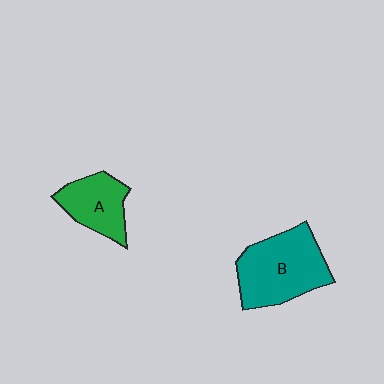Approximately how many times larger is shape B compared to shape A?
Approximately 1.6 times.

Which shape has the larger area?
Shape B (teal).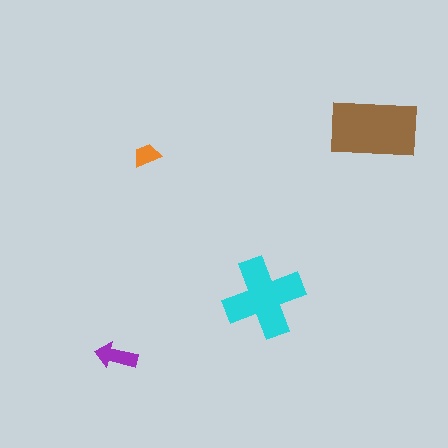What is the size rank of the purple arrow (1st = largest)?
3rd.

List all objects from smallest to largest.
The orange trapezoid, the purple arrow, the cyan cross, the brown rectangle.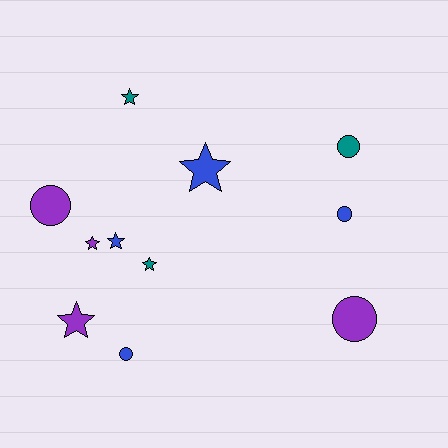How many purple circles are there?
There are 2 purple circles.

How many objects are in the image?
There are 11 objects.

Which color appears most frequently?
Blue, with 4 objects.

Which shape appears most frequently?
Star, with 6 objects.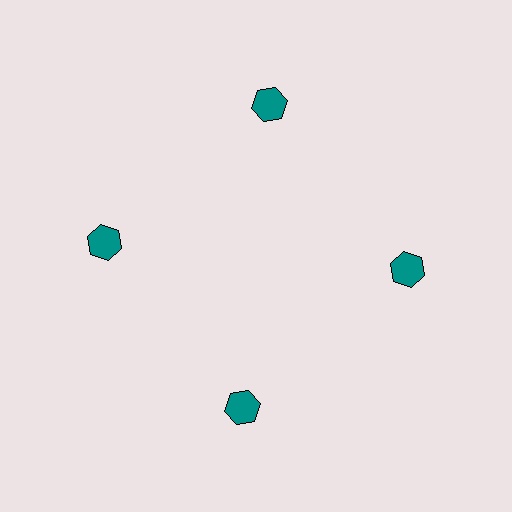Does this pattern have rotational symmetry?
Yes, this pattern has 4-fold rotational symmetry. It looks the same after rotating 90 degrees around the center.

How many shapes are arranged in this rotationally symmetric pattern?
There are 4 shapes, arranged in 4 groups of 1.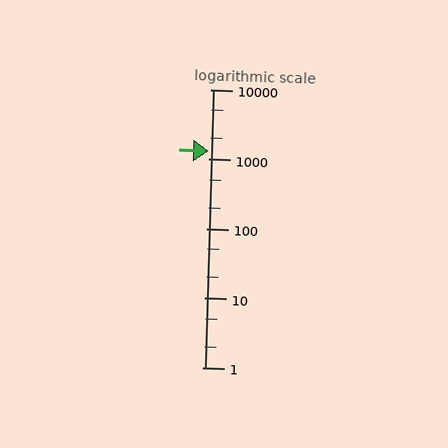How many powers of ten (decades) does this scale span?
The scale spans 4 decades, from 1 to 10000.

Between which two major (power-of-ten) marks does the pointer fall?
The pointer is between 1000 and 10000.